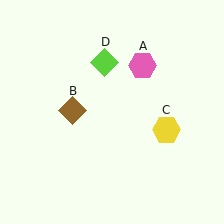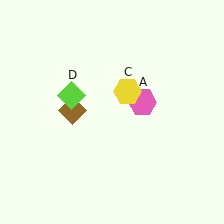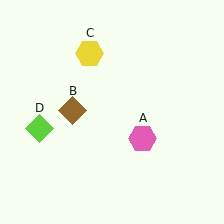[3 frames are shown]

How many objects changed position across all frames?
3 objects changed position: pink hexagon (object A), yellow hexagon (object C), lime diamond (object D).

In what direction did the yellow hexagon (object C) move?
The yellow hexagon (object C) moved up and to the left.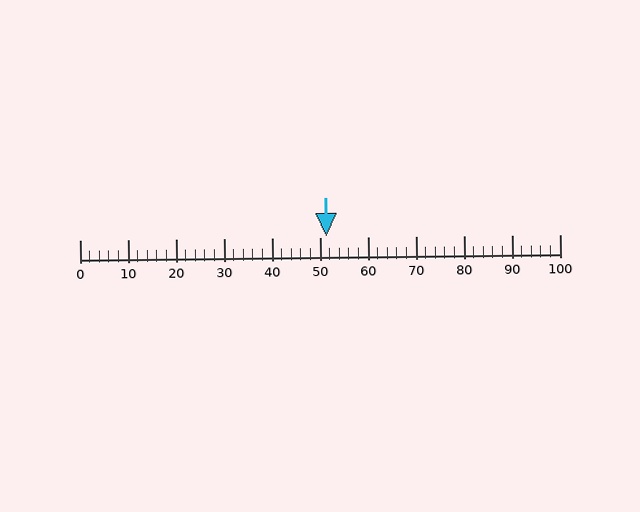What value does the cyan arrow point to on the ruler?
The cyan arrow points to approximately 51.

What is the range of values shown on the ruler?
The ruler shows values from 0 to 100.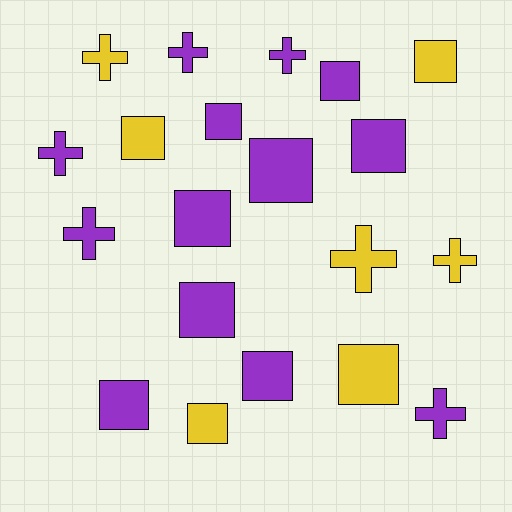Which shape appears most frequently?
Square, with 12 objects.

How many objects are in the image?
There are 20 objects.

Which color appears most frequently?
Purple, with 13 objects.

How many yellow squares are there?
There are 4 yellow squares.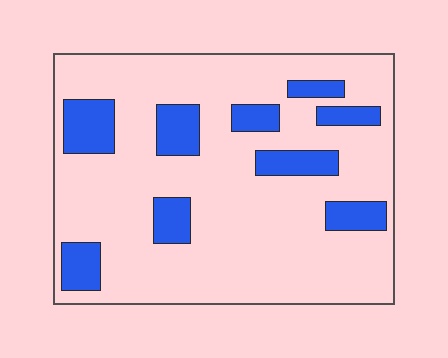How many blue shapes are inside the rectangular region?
9.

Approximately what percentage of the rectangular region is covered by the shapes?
Approximately 20%.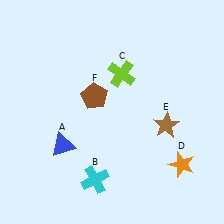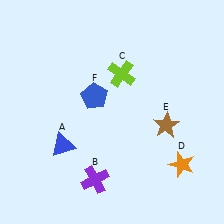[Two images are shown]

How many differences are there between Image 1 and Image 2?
There are 2 differences between the two images.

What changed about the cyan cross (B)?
In Image 1, B is cyan. In Image 2, it changed to purple.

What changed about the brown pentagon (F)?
In Image 1, F is brown. In Image 2, it changed to blue.